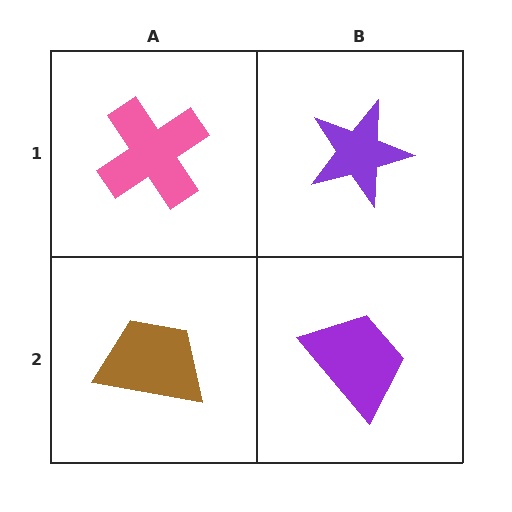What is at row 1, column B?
A purple star.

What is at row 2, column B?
A purple trapezoid.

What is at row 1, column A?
A pink cross.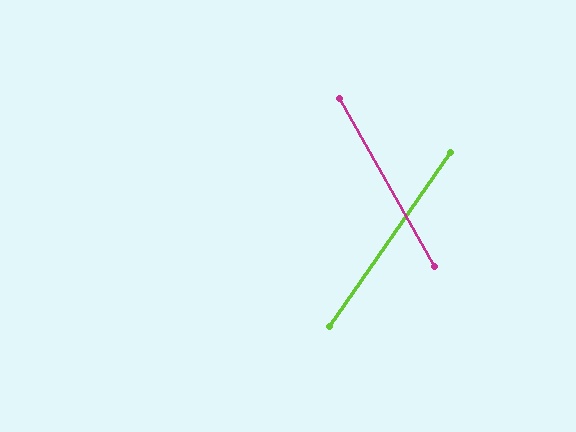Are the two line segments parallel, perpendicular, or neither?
Neither parallel nor perpendicular — they differ by about 64°.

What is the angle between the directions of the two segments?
Approximately 64 degrees.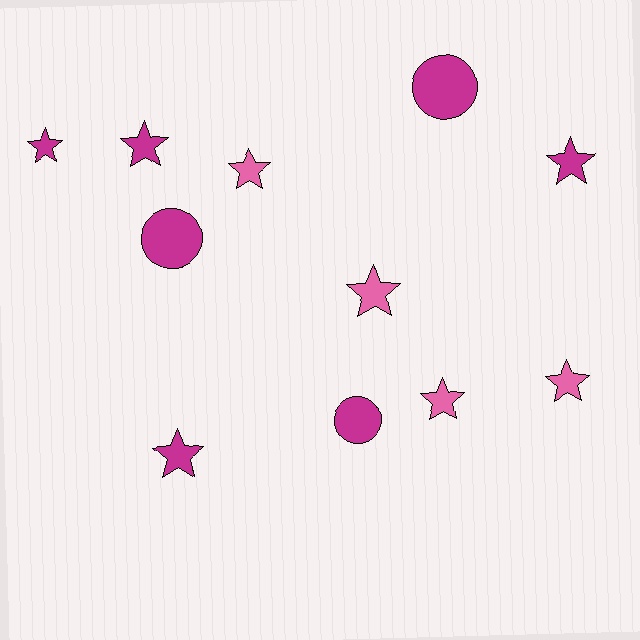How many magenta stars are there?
There are 4 magenta stars.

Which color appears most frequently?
Magenta, with 7 objects.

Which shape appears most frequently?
Star, with 8 objects.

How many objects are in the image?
There are 11 objects.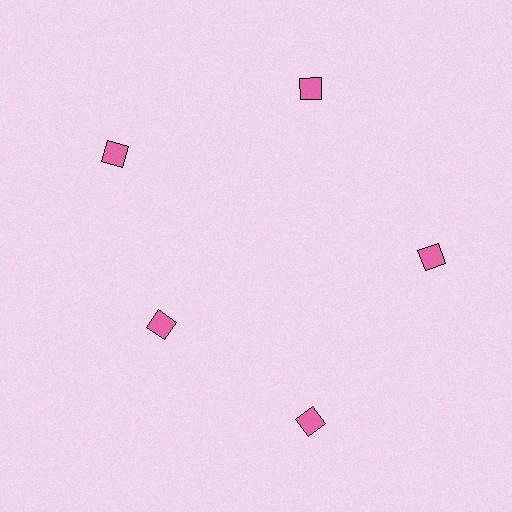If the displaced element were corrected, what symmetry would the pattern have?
It would have 5-fold rotational symmetry — the pattern would map onto itself every 72 degrees.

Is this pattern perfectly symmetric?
No. The 5 pink diamonds are arranged in a ring, but one element near the 8 o'clock position is pulled inward toward the center, breaking the 5-fold rotational symmetry.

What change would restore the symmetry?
The symmetry would be restored by moving it outward, back onto the ring so that all 5 diamonds sit at equal angles and equal distance from the center.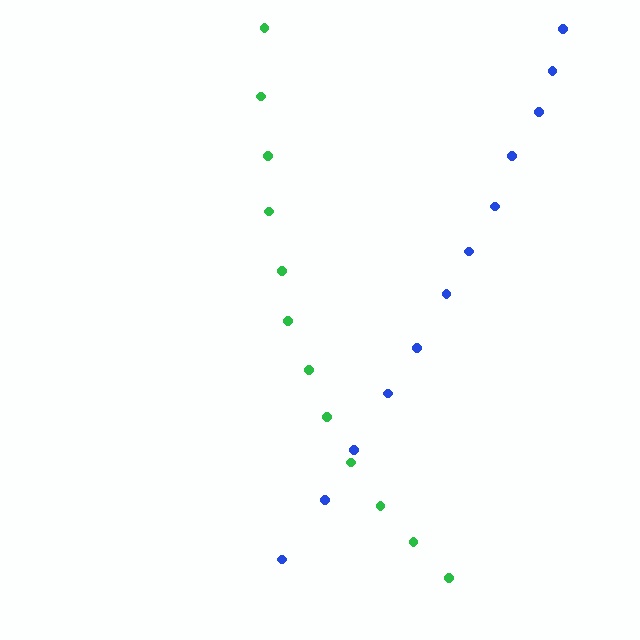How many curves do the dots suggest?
There are 2 distinct paths.